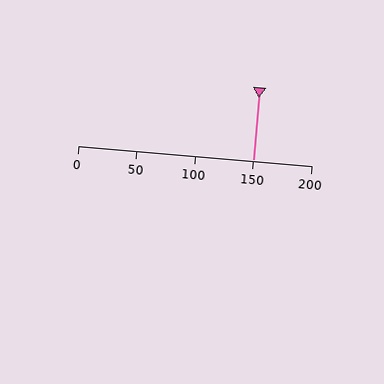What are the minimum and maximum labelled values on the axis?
The axis runs from 0 to 200.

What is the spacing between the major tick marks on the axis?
The major ticks are spaced 50 apart.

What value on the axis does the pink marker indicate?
The marker indicates approximately 150.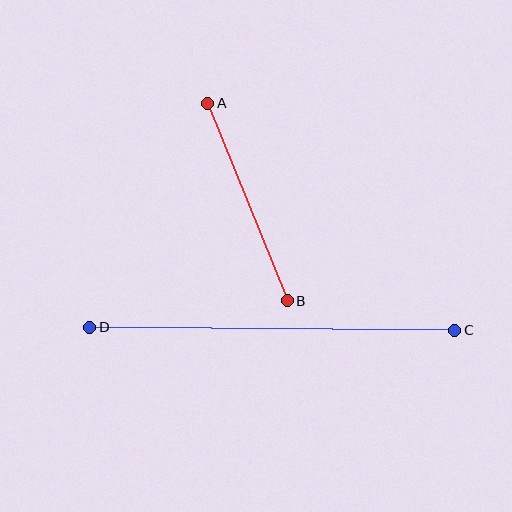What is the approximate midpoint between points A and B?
The midpoint is at approximately (248, 202) pixels.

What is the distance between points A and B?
The distance is approximately 213 pixels.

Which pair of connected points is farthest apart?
Points C and D are farthest apart.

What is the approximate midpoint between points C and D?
The midpoint is at approximately (272, 329) pixels.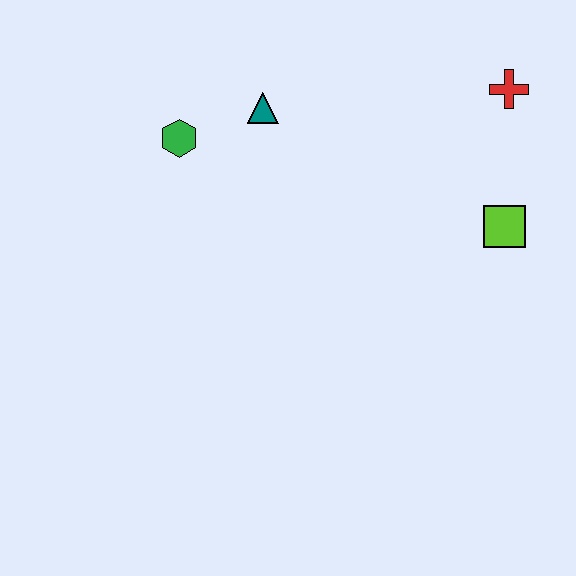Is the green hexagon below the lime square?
No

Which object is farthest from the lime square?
The green hexagon is farthest from the lime square.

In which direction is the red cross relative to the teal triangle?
The red cross is to the right of the teal triangle.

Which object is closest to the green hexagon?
The teal triangle is closest to the green hexagon.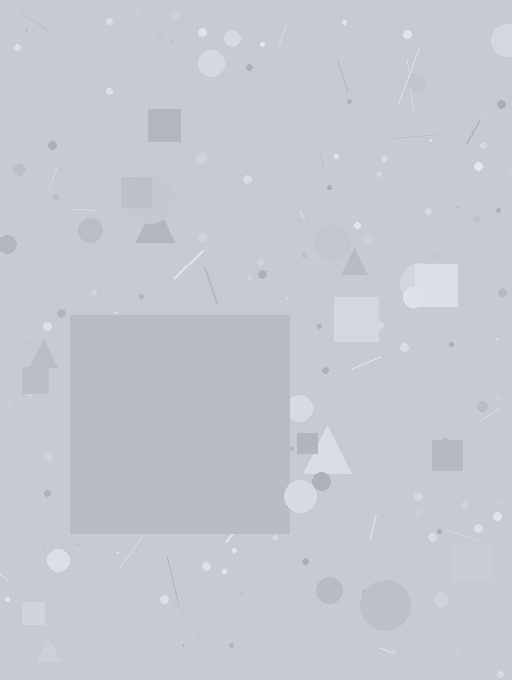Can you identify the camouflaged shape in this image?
The camouflaged shape is a square.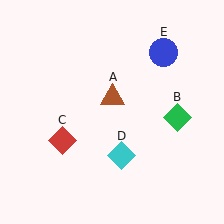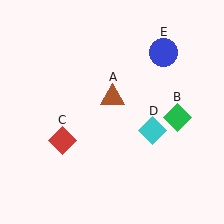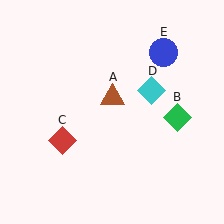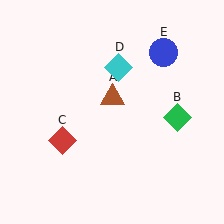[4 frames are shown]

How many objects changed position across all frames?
1 object changed position: cyan diamond (object D).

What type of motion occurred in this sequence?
The cyan diamond (object D) rotated counterclockwise around the center of the scene.